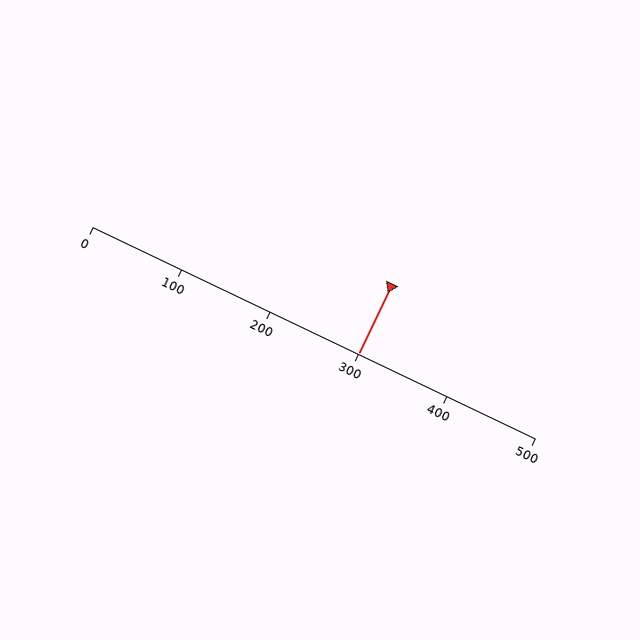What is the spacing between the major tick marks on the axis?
The major ticks are spaced 100 apart.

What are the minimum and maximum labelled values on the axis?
The axis runs from 0 to 500.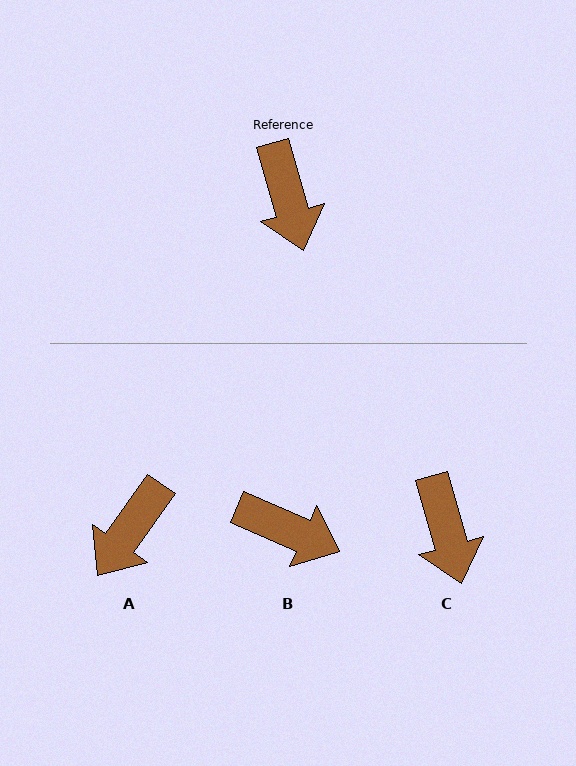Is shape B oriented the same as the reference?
No, it is off by about 51 degrees.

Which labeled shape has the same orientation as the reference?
C.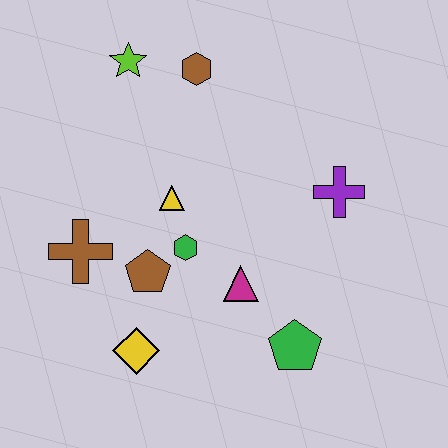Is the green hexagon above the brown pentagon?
Yes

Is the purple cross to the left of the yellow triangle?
No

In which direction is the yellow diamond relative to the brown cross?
The yellow diamond is below the brown cross.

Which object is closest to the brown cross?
The brown pentagon is closest to the brown cross.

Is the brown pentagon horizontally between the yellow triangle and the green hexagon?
No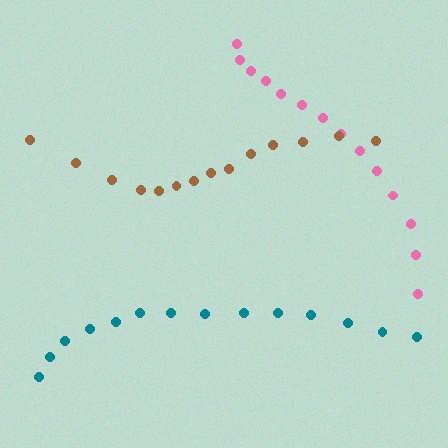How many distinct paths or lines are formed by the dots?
There are 3 distinct paths.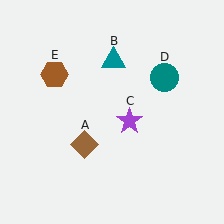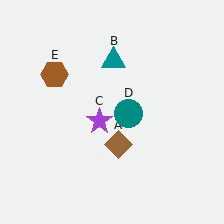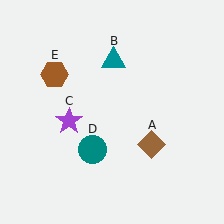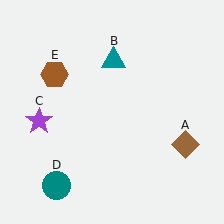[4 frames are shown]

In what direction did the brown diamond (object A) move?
The brown diamond (object A) moved right.